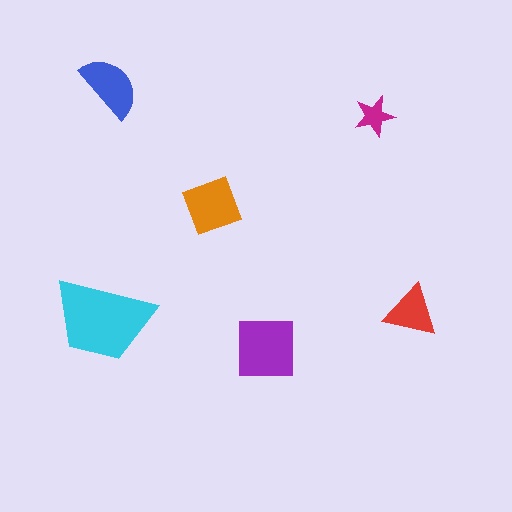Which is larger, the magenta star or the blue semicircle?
The blue semicircle.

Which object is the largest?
The cyan trapezoid.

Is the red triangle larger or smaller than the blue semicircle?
Smaller.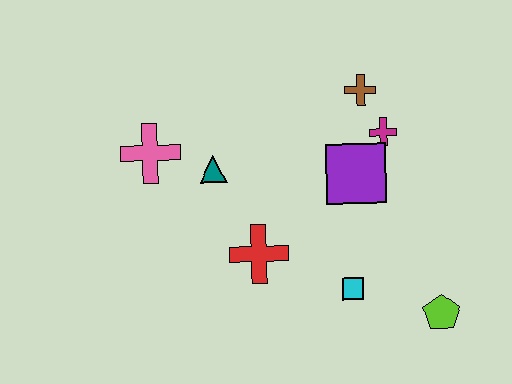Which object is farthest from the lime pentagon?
The pink cross is farthest from the lime pentagon.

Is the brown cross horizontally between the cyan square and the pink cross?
No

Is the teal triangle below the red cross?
No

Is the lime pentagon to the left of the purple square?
No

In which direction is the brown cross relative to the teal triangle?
The brown cross is to the right of the teal triangle.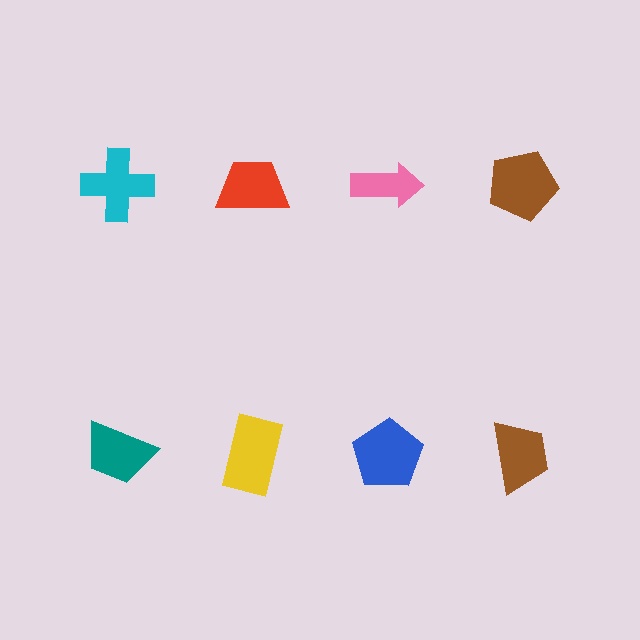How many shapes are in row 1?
4 shapes.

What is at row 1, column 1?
A cyan cross.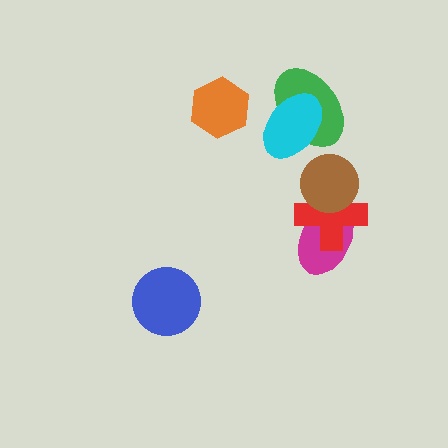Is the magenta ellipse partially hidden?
Yes, it is partially covered by another shape.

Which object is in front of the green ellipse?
The cyan ellipse is in front of the green ellipse.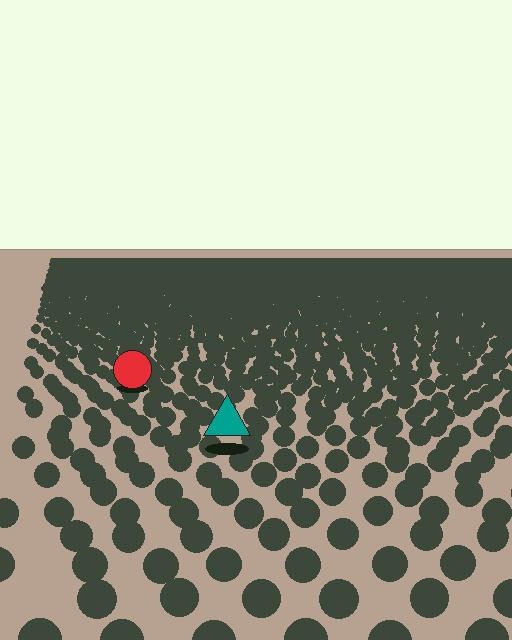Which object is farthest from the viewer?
The red circle is farthest from the viewer. It appears smaller and the ground texture around it is denser.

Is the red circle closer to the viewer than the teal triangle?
No. The teal triangle is closer — you can tell from the texture gradient: the ground texture is coarser near it.